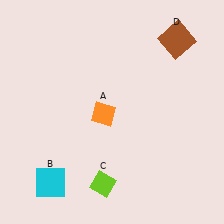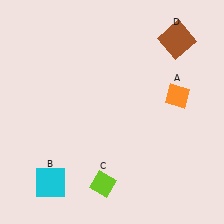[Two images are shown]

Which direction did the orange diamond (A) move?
The orange diamond (A) moved right.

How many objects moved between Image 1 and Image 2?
1 object moved between the two images.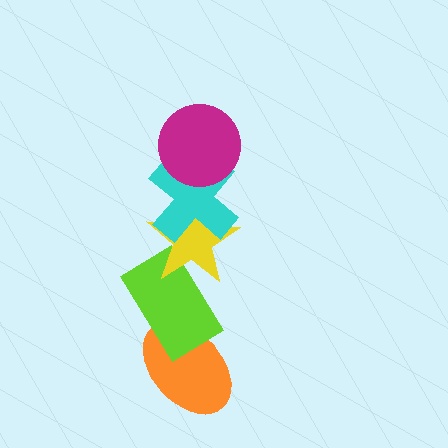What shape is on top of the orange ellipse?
The lime rectangle is on top of the orange ellipse.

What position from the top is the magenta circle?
The magenta circle is 1st from the top.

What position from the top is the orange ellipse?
The orange ellipse is 5th from the top.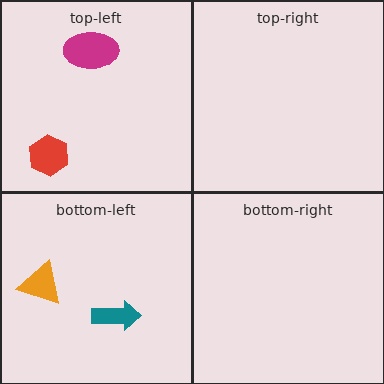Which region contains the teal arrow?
The bottom-left region.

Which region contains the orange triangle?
The bottom-left region.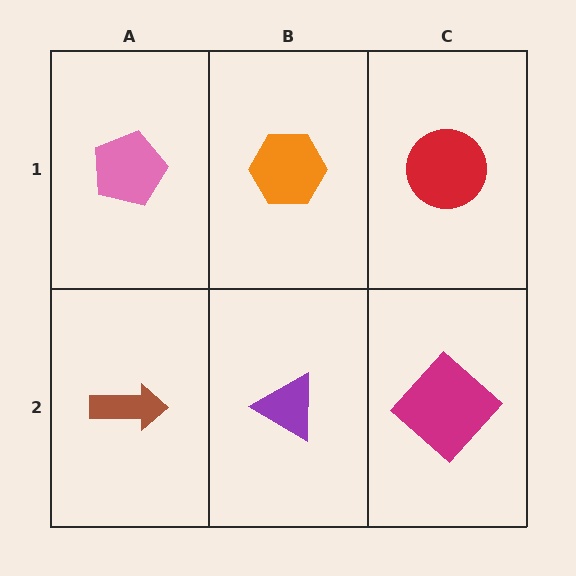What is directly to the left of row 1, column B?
A pink pentagon.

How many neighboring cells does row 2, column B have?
3.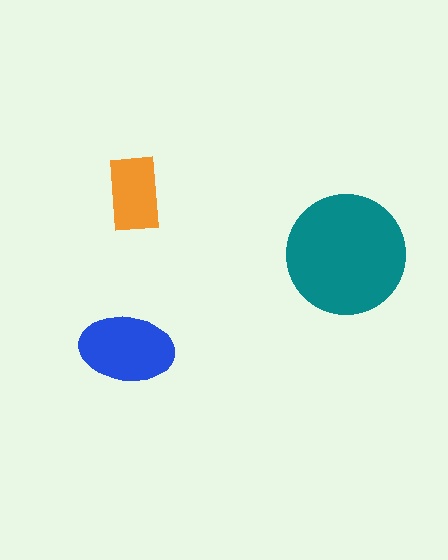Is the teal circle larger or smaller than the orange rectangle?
Larger.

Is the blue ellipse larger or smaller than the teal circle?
Smaller.